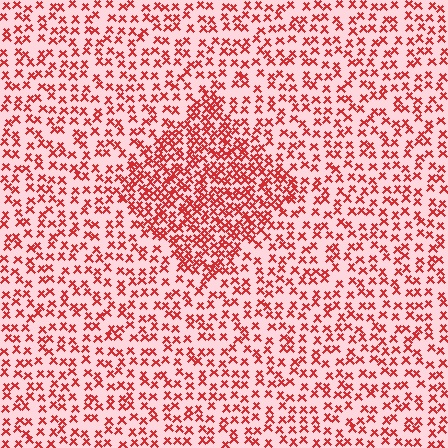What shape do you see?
I see a diamond.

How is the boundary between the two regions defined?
The boundary is defined by a change in element density (approximately 2.0x ratio). All elements are the same color, size, and shape.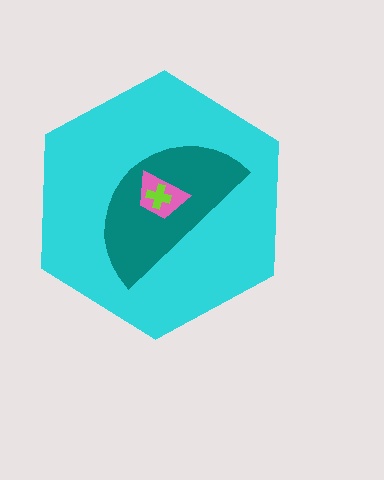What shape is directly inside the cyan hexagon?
The teal semicircle.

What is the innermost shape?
The lime cross.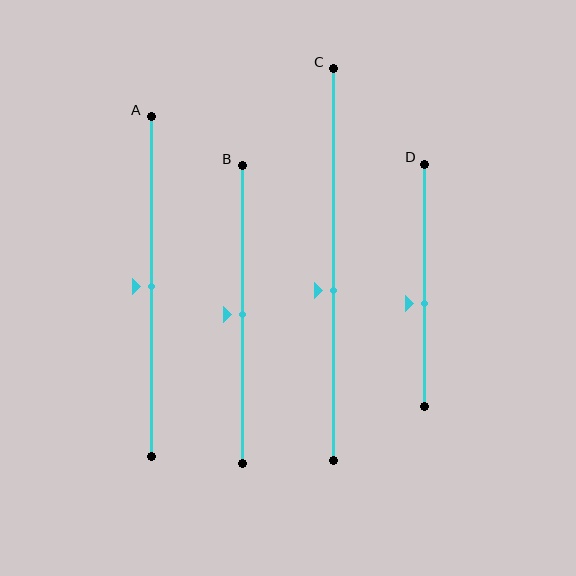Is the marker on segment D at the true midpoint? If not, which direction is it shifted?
No, the marker on segment D is shifted downward by about 8% of the segment length.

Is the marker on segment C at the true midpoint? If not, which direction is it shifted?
No, the marker on segment C is shifted downward by about 6% of the segment length.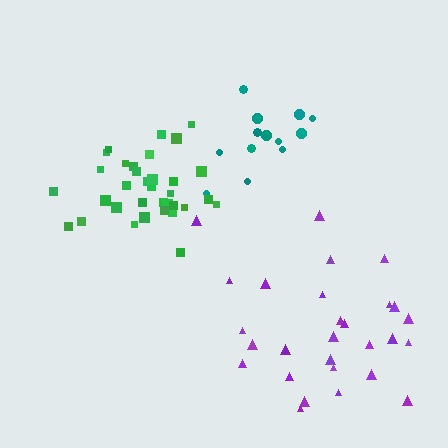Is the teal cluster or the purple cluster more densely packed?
Teal.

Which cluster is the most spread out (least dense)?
Purple.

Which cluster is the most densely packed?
Green.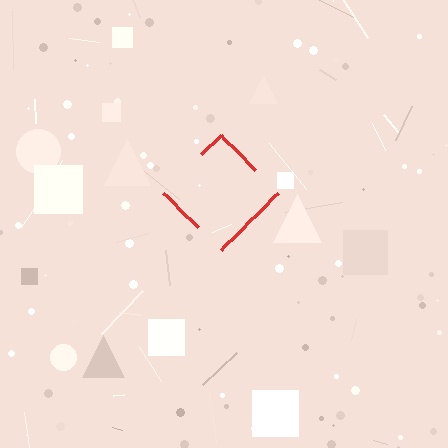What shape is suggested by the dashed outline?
The dashed outline suggests a diamond.